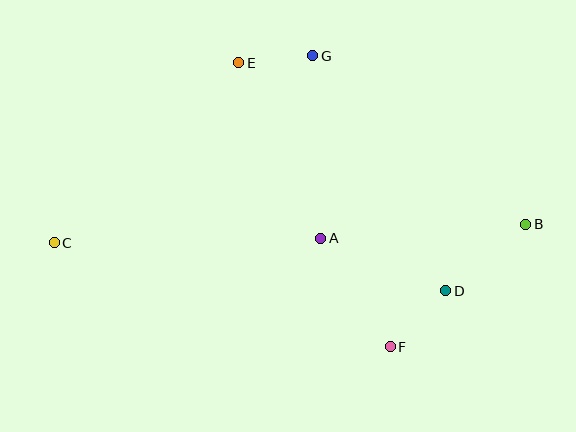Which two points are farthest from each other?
Points B and C are farthest from each other.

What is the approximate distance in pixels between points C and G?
The distance between C and G is approximately 319 pixels.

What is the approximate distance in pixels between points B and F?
The distance between B and F is approximately 183 pixels.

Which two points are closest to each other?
Points E and G are closest to each other.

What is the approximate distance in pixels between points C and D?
The distance between C and D is approximately 395 pixels.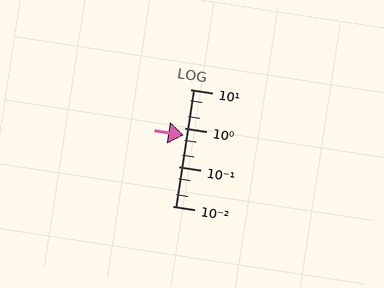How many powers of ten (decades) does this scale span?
The scale spans 3 decades, from 0.01 to 10.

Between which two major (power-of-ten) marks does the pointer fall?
The pointer is between 0.1 and 1.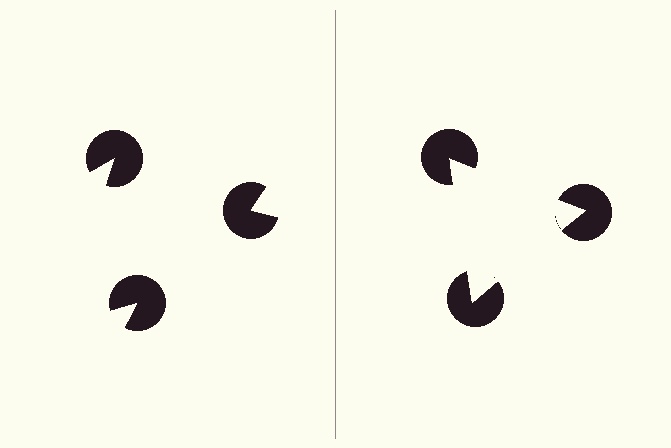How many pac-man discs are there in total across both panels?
6 — 3 on each side.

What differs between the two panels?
The pac-man discs are positioned identically on both sides; only the wedge orientations differ. On the right they align to a triangle; on the left they are misaligned.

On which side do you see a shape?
An illusory triangle appears on the right side. On the left side the wedge cuts are rotated, so no coherent shape forms.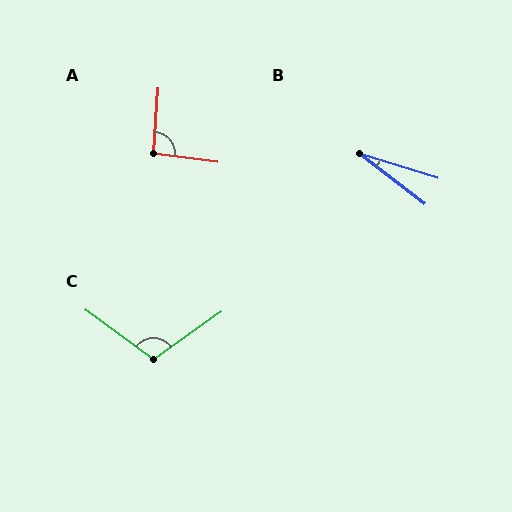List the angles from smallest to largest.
B (20°), A (94°), C (109°).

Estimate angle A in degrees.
Approximately 94 degrees.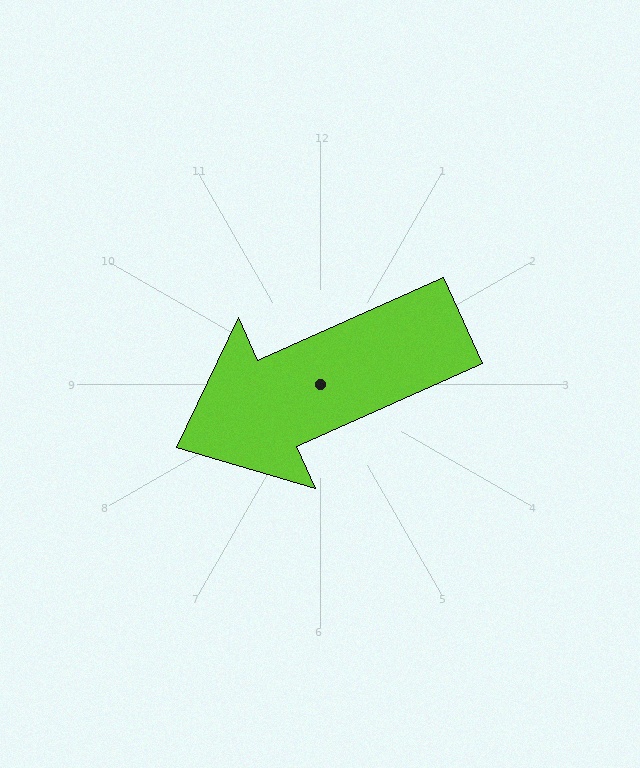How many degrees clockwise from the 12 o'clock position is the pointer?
Approximately 246 degrees.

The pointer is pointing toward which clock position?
Roughly 8 o'clock.